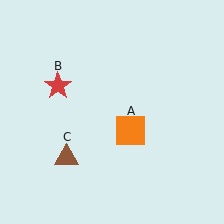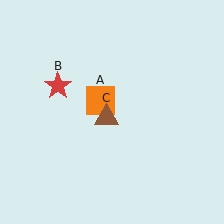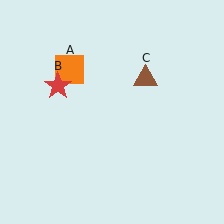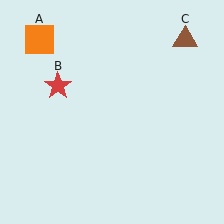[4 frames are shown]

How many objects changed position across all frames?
2 objects changed position: orange square (object A), brown triangle (object C).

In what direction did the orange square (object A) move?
The orange square (object A) moved up and to the left.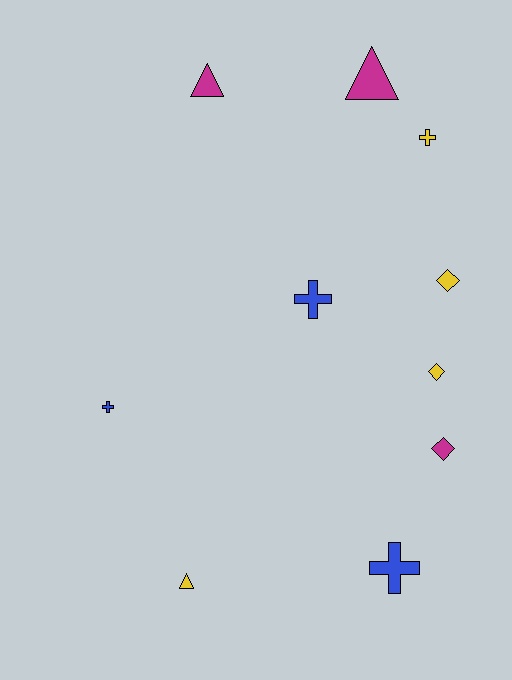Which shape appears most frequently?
Cross, with 4 objects.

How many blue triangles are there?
There are no blue triangles.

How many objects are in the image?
There are 10 objects.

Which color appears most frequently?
Yellow, with 4 objects.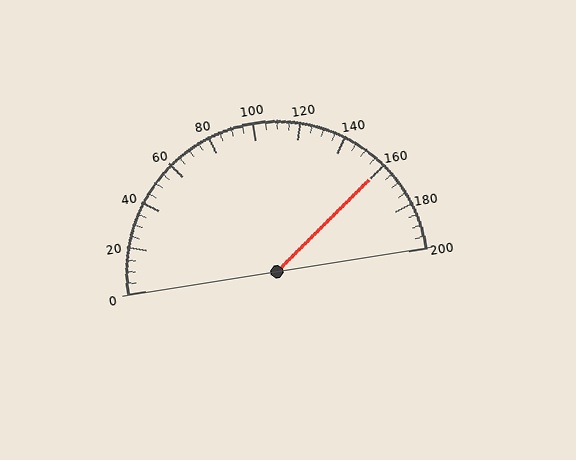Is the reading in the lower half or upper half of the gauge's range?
The reading is in the upper half of the range (0 to 200).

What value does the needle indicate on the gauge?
The needle indicates approximately 160.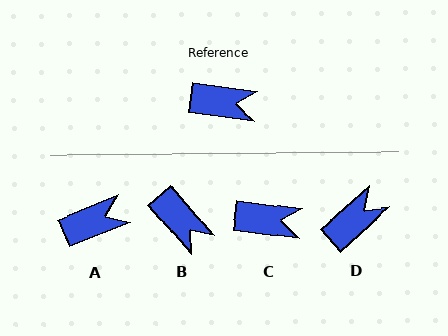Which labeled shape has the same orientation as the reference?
C.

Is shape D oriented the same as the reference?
No, it is off by about 50 degrees.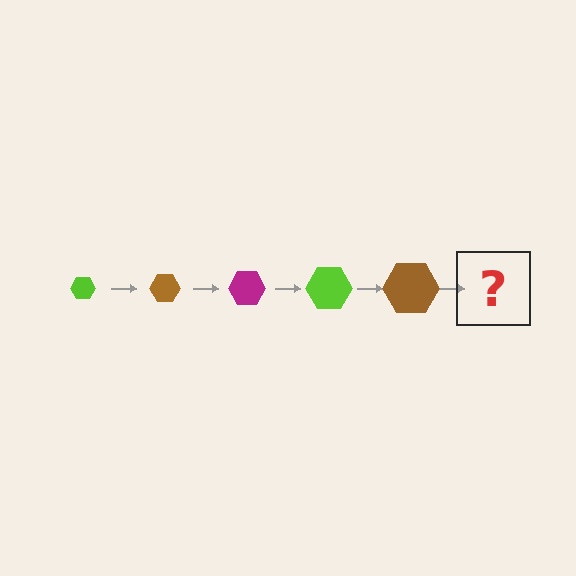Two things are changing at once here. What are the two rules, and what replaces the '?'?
The two rules are that the hexagon grows larger each step and the color cycles through lime, brown, and magenta. The '?' should be a magenta hexagon, larger than the previous one.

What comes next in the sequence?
The next element should be a magenta hexagon, larger than the previous one.